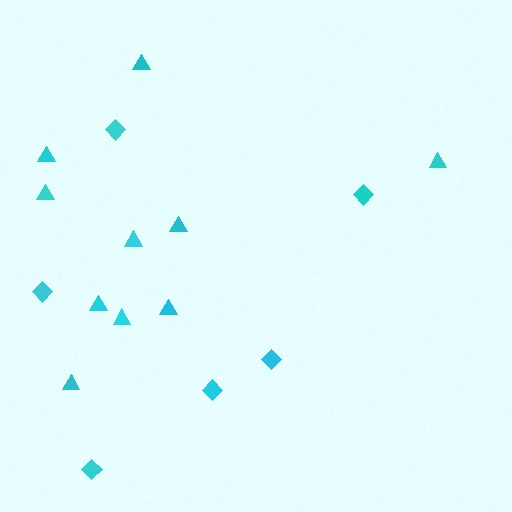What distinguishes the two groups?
There are 2 groups: one group of diamonds (6) and one group of triangles (10).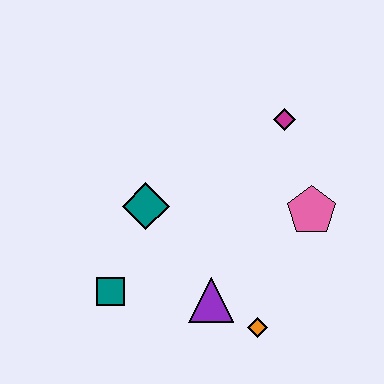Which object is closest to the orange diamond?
The purple triangle is closest to the orange diamond.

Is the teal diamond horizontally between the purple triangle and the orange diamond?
No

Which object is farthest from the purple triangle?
The magenta diamond is farthest from the purple triangle.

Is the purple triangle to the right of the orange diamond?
No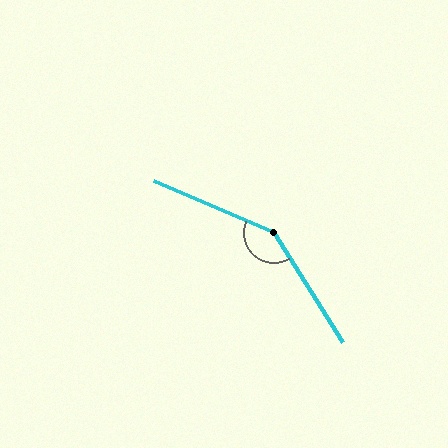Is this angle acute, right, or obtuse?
It is obtuse.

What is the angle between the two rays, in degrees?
Approximately 145 degrees.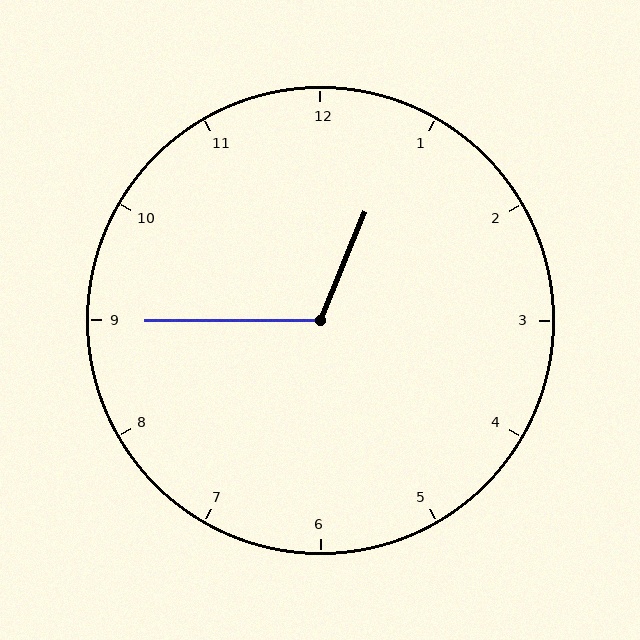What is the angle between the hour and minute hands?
Approximately 112 degrees.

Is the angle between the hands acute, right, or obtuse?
It is obtuse.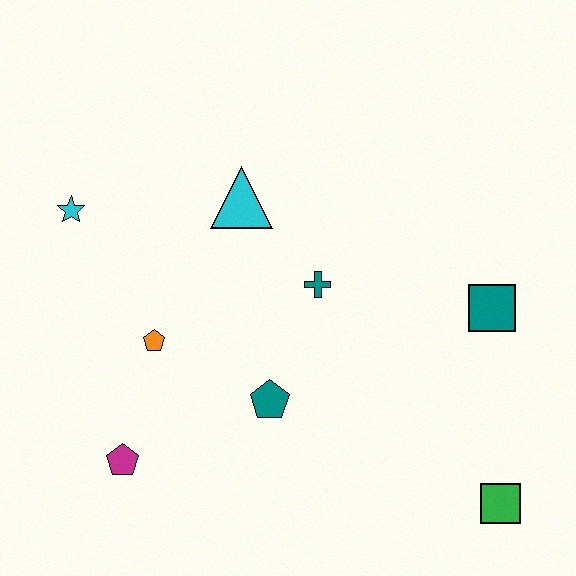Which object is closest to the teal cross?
The cyan triangle is closest to the teal cross.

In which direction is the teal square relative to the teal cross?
The teal square is to the right of the teal cross.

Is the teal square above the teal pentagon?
Yes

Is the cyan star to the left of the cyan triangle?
Yes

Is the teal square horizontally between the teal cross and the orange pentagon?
No